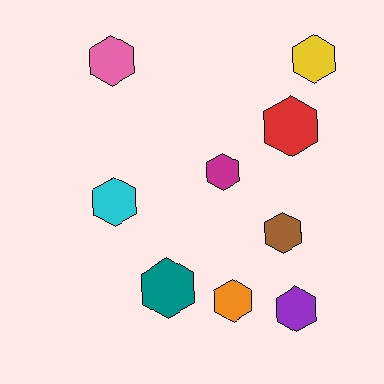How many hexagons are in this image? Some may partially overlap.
There are 9 hexagons.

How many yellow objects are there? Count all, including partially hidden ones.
There is 1 yellow object.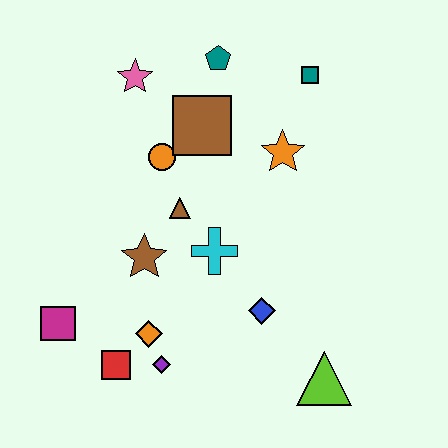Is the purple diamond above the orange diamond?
No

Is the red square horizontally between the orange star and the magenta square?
Yes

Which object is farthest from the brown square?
The lime triangle is farthest from the brown square.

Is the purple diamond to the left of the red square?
No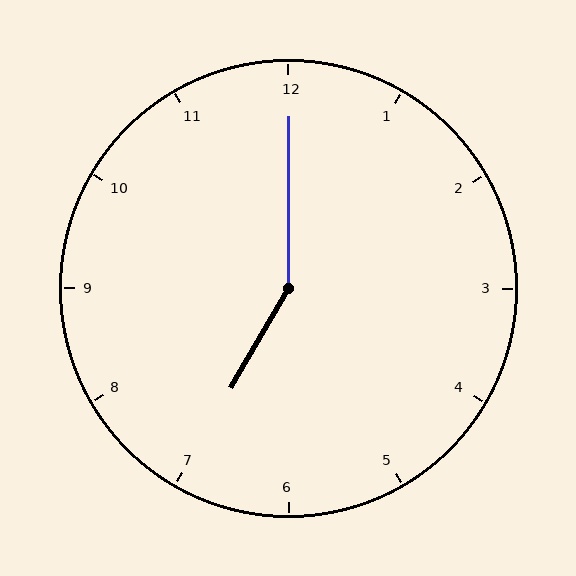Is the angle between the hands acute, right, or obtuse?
It is obtuse.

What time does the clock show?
7:00.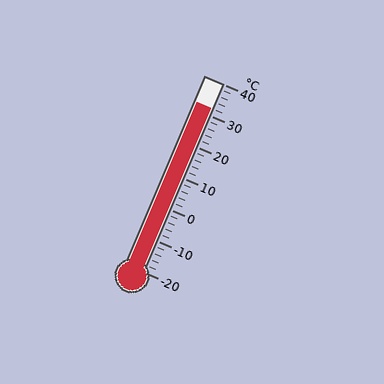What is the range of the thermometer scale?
The thermometer scale ranges from -20°C to 40°C.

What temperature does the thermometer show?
The thermometer shows approximately 32°C.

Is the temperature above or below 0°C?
The temperature is above 0°C.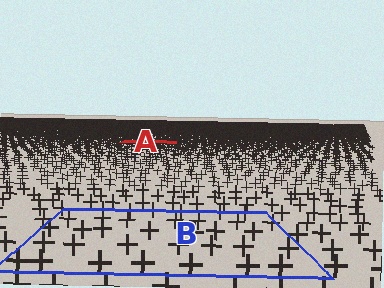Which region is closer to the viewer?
Region B is closer. The texture elements there are larger and more spread out.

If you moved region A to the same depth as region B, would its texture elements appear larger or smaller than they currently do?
They would appear larger. At a closer depth, the same texture elements are projected at a bigger on-screen size.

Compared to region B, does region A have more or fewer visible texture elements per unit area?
Region A has more texture elements per unit area — they are packed more densely because it is farther away.